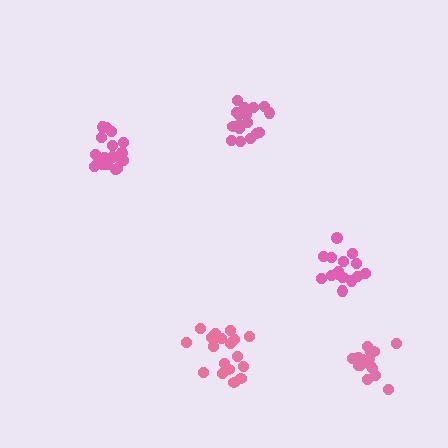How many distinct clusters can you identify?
There are 5 distinct clusters.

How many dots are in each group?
Group 1: 16 dots, Group 2: 16 dots, Group 3: 19 dots, Group 4: 19 dots, Group 5: 18 dots (88 total).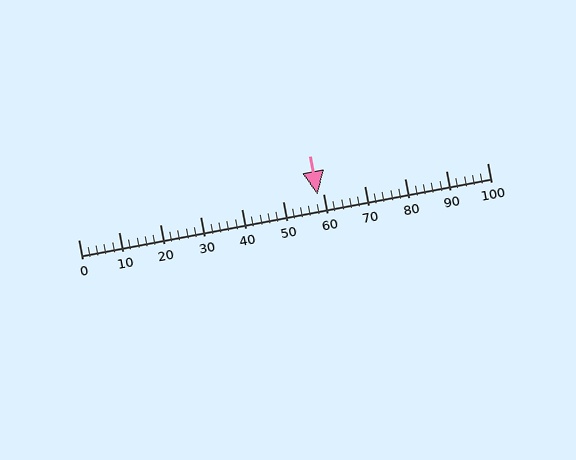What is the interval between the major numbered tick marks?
The major tick marks are spaced 10 units apart.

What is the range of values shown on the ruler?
The ruler shows values from 0 to 100.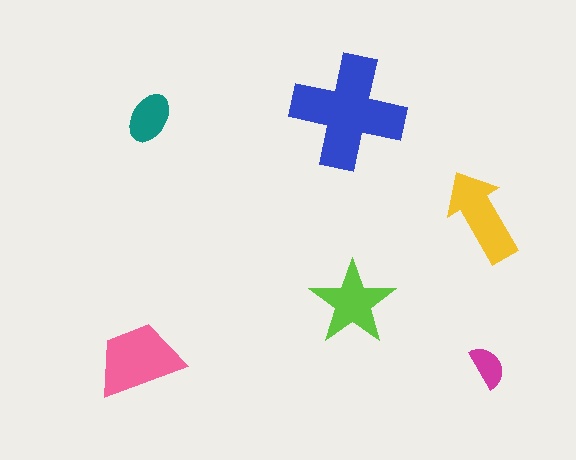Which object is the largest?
The blue cross.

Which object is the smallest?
The magenta semicircle.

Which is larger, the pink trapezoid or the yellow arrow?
The pink trapezoid.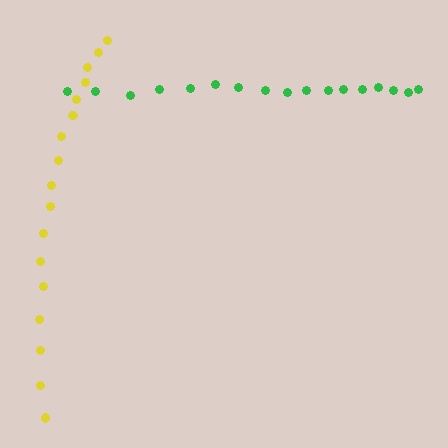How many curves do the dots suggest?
There are 2 distinct paths.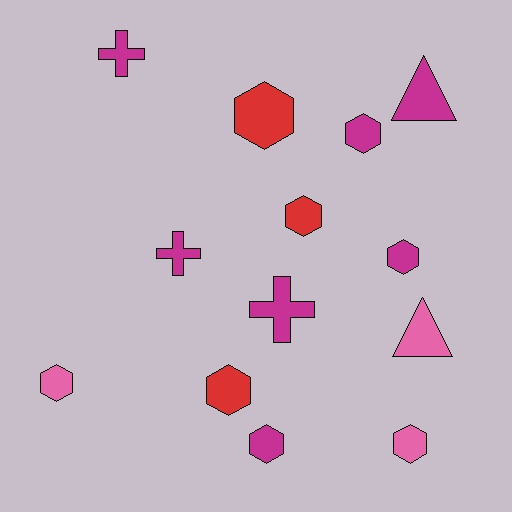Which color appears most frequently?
Magenta, with 7 objects.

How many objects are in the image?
There are 13 objects.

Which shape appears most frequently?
Hexagon, with 8 objects.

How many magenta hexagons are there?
There are 3 magenta hexagons.